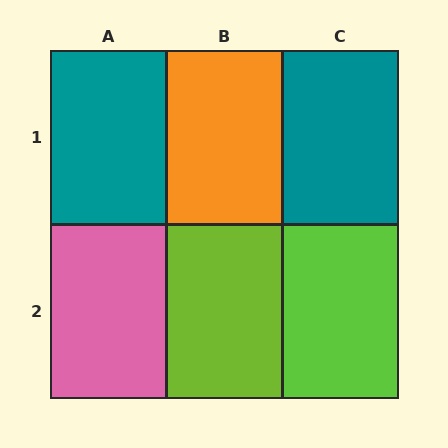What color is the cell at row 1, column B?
Orange.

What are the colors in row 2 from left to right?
Pink, lime, lime.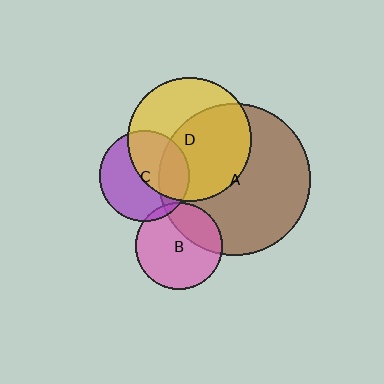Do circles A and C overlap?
Yes.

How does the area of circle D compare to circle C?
Approximately 1.9 times.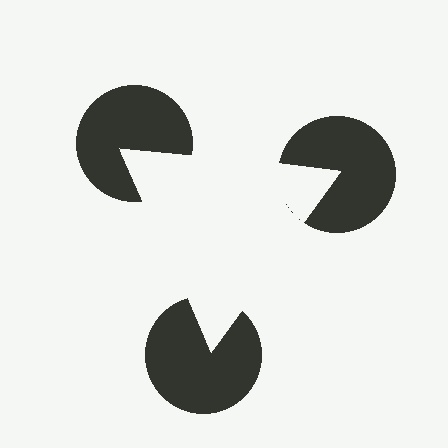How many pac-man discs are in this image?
There are 3 — one at each vertex of the illusory triangle.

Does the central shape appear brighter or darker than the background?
It typically appears slightly brighter than the background, even though no actual brightness change is drawn.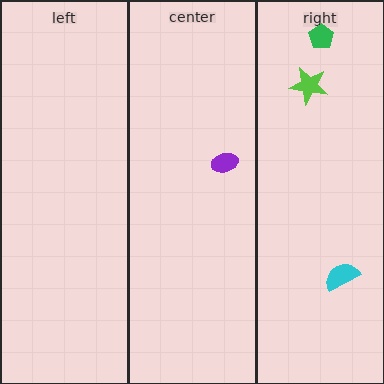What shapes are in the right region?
The lime star, the green pentagon, the cyan semicircle.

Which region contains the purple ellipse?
The center region.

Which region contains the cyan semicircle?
The right region.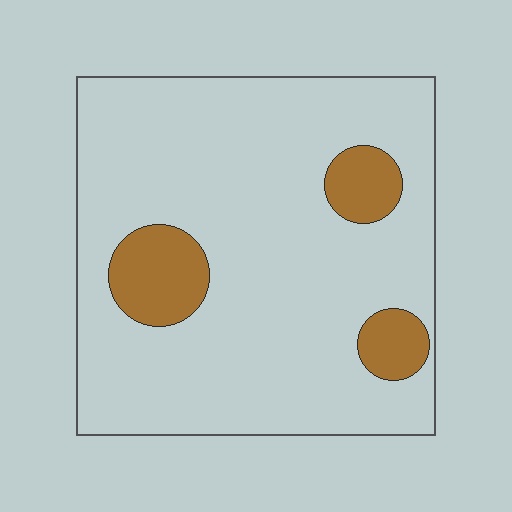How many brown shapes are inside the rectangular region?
3.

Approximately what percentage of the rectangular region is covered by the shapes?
Approximately 15%.